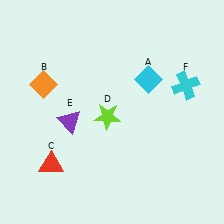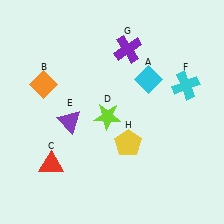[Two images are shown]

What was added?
A purple cross (G), a yellow pentagon (H) were added in Image 2.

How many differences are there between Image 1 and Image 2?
There are 2 differences between the two images.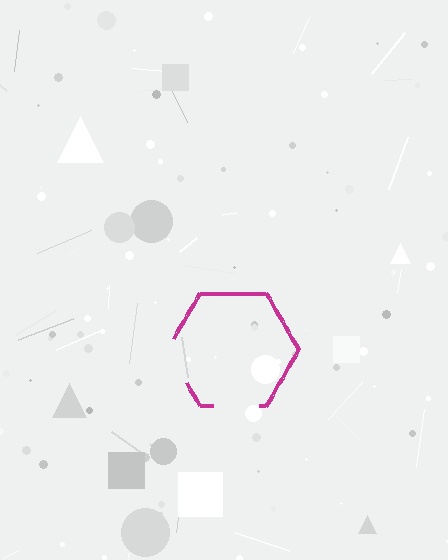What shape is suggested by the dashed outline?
The dashed outline suggests a hexagon.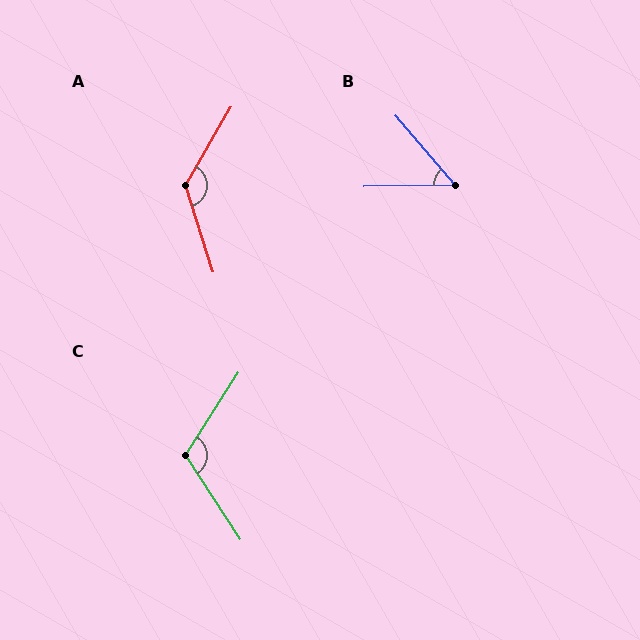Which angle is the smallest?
B, at approximately 51 degrees.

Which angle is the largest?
A, at approximately 132 degrees.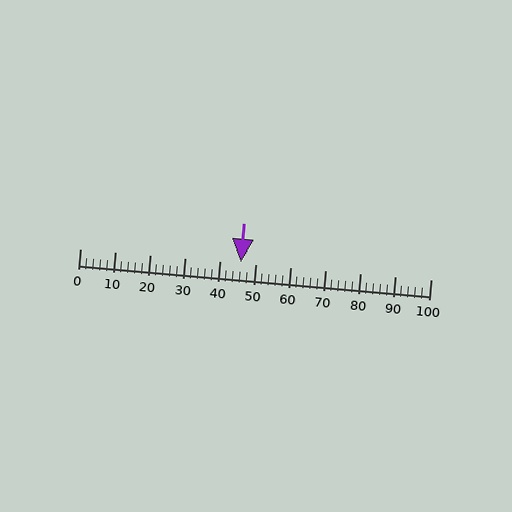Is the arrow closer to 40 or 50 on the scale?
The arrow is closer to 50.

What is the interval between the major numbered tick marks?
The major tick marks are spaced 10 units apart.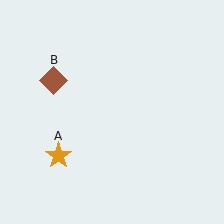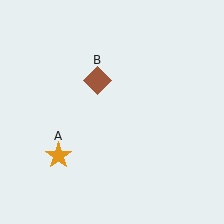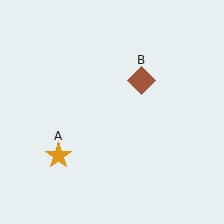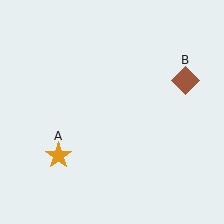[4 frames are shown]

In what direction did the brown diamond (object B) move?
The brown diamond (object B) moved right.